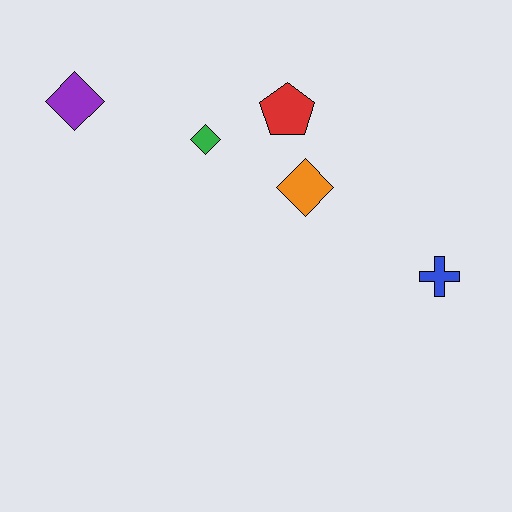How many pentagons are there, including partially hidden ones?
There is 1 pentagon.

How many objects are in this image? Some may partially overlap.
There are 5 objects.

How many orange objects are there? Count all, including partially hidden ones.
There is 1 orange object.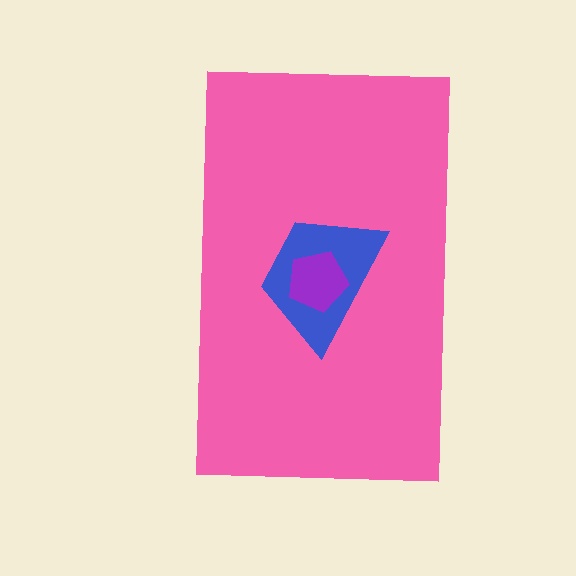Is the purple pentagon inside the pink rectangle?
Yes.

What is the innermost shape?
The purple pentagon.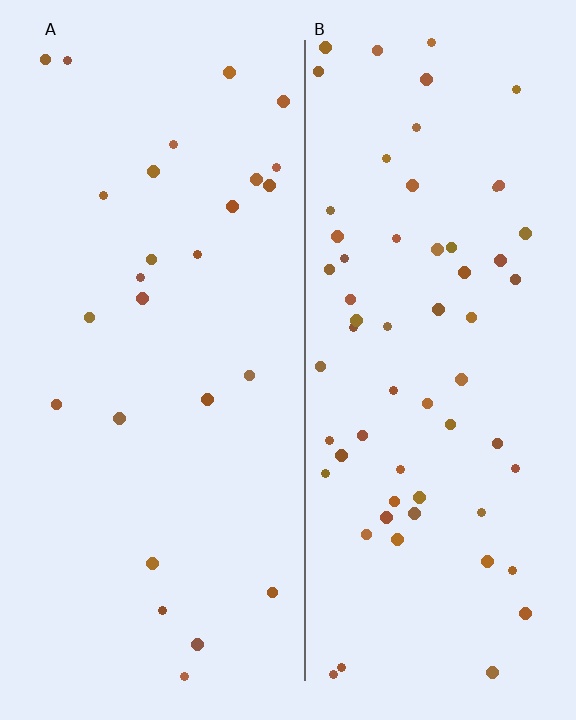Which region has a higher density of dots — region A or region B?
B (the right).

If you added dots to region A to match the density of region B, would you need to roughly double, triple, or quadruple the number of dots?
Approximately double.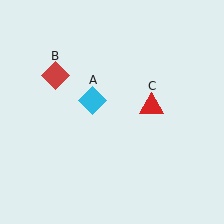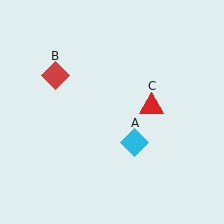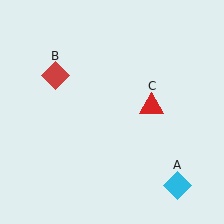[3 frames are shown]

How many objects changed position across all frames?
1 object changed position: cyan diamond (object A).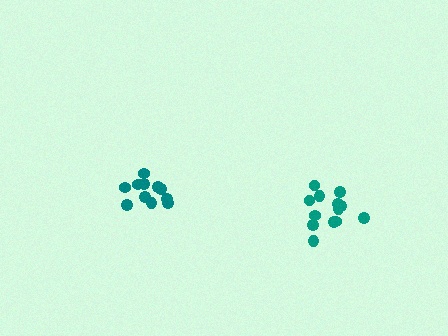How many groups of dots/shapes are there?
There are 2 groups.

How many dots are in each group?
Group 1: 13 dots, Group 2: 11 dots (24 total).